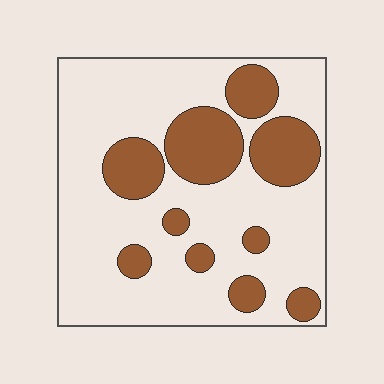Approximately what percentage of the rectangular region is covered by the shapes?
Approximately 25%.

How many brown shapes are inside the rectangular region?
10.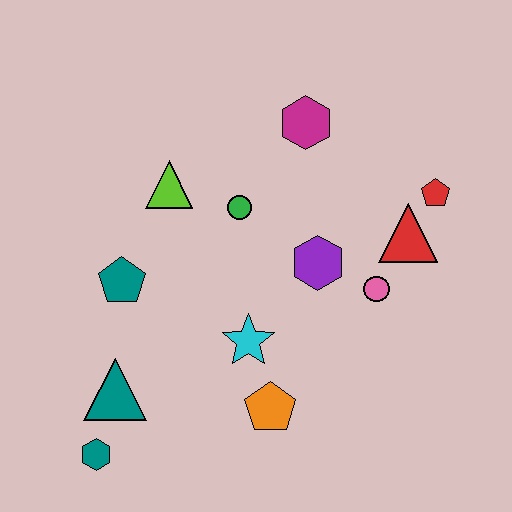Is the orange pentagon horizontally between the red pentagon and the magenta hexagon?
No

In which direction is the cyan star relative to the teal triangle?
The cyan star is to the right of the teal triangle.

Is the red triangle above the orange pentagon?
Yes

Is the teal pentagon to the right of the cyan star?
No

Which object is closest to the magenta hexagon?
The green circle is closest to the magenta hexagon.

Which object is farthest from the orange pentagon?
The magenta hexagon is farthest from the orange pentagon.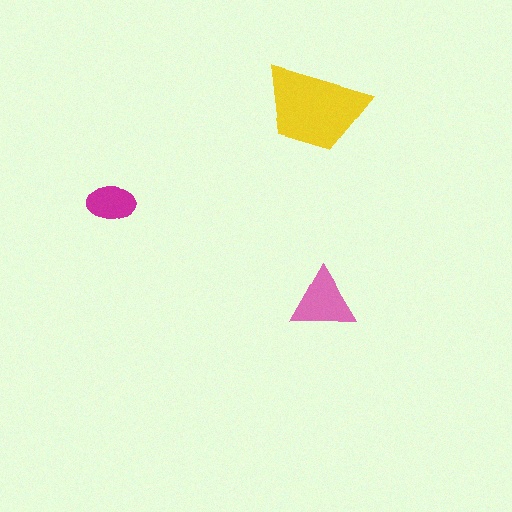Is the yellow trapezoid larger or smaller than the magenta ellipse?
Larger.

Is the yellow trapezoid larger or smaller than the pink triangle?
Larger.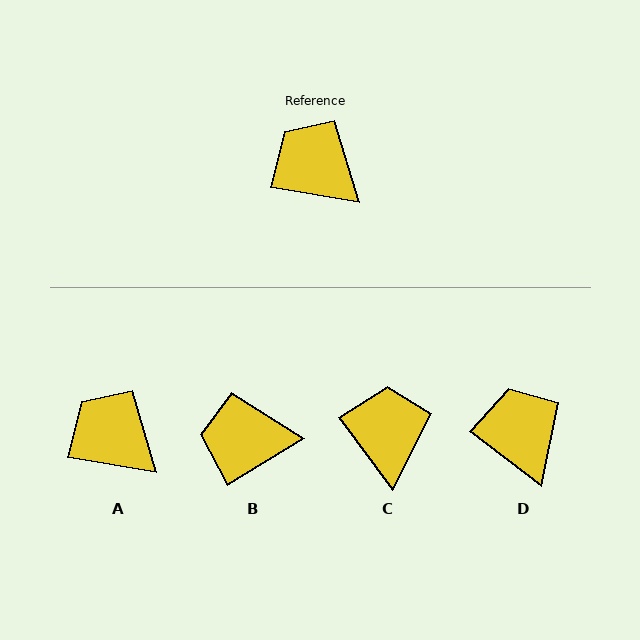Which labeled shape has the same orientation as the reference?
A.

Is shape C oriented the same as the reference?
No, it is off by about 44 degrees.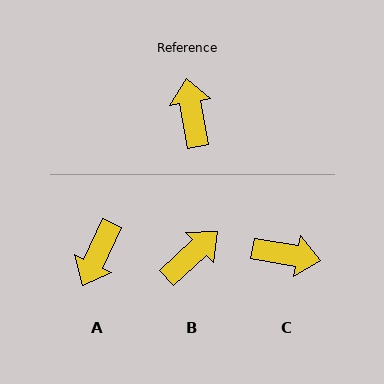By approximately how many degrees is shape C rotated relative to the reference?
Approximately 109 degrees clockwise.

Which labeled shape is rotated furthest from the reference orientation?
A, about 145 degrees away.